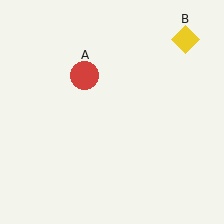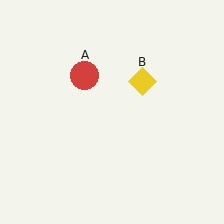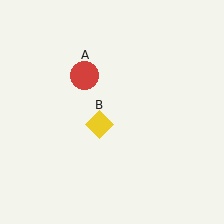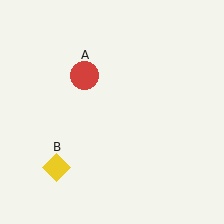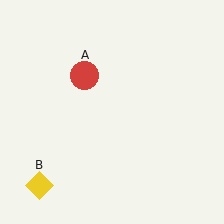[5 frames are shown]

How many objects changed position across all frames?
1 object changed position: yellow diamond (object B).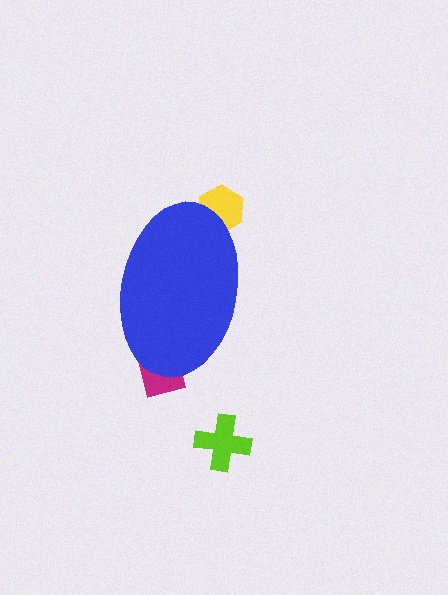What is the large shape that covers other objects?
A blue ellipse.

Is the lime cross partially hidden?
No, the lime cross is fully visible.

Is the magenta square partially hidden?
Yes, the magenta square is partially hidden behind the blue ellipse.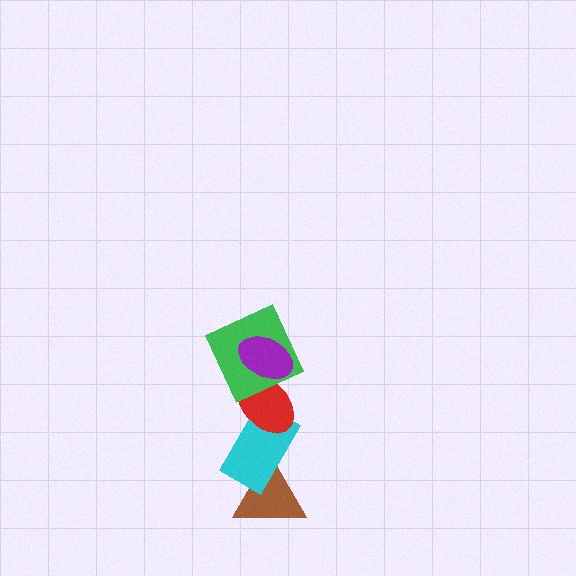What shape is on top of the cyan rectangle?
The red ellipse is on top of the cyan rectangle.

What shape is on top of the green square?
The purple ellipse is on top of the green square.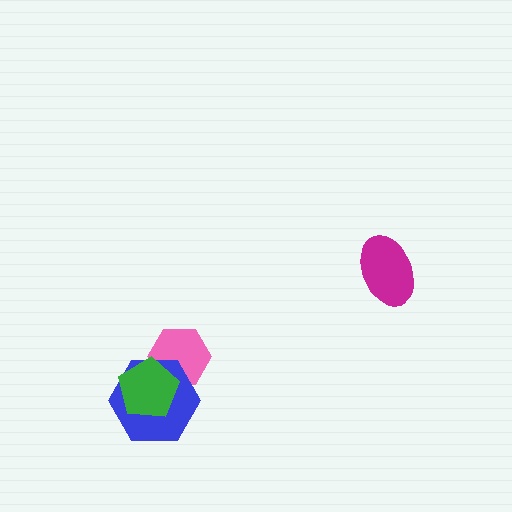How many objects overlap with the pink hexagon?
2 objects overlap with the pink hexagon.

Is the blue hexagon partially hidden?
Yes, it is partially covered by another shape.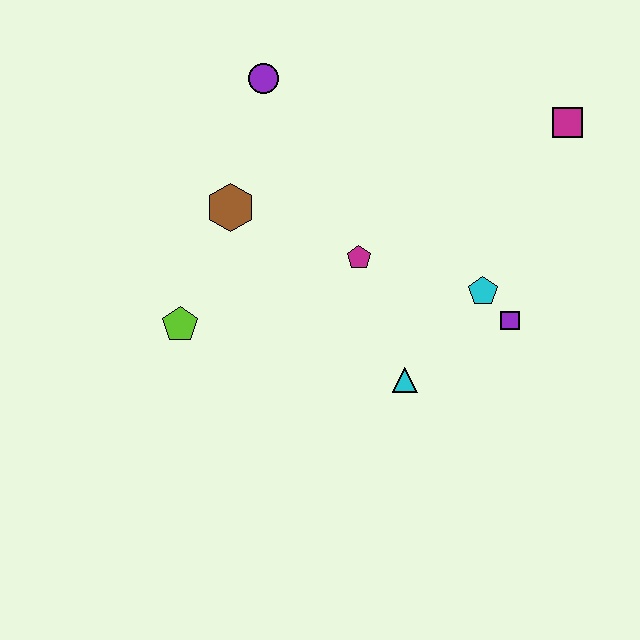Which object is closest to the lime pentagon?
The brown hexagon is closest to the lime pentagon.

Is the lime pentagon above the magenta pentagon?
No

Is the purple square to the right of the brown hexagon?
Yes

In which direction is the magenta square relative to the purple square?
The magenta square is above the purple square.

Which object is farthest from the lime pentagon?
The magenta square is farthest from the lime pentagon.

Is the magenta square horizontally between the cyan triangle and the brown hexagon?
No